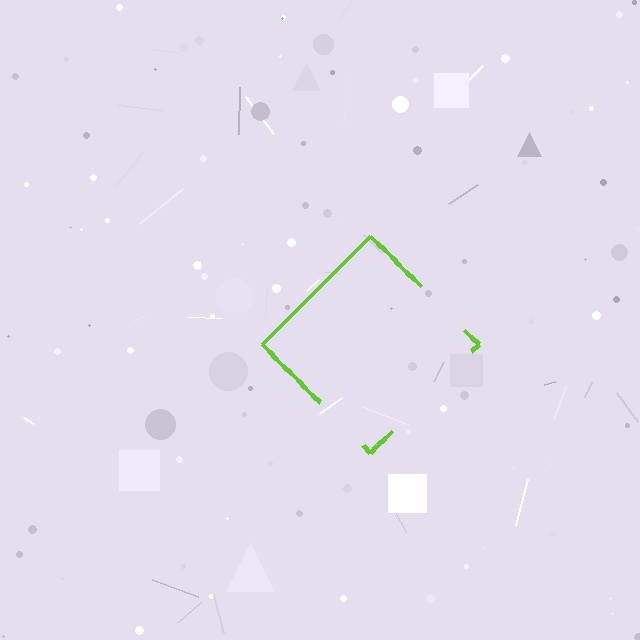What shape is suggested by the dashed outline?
The dashed outline suggests a diamond.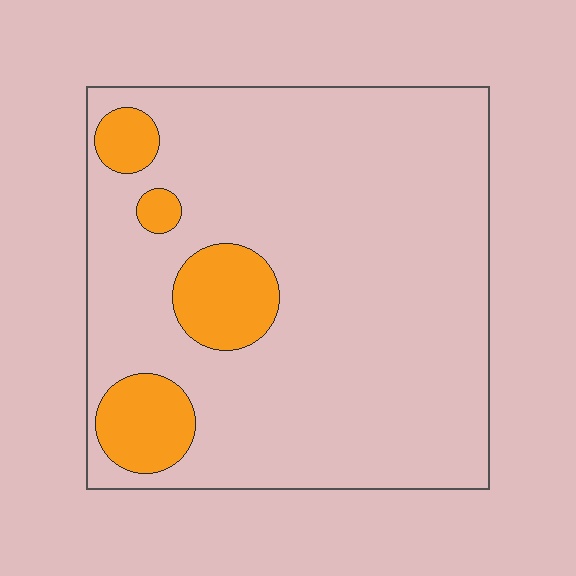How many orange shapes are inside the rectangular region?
4.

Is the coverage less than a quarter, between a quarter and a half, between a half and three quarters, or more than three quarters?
Less than a quarter.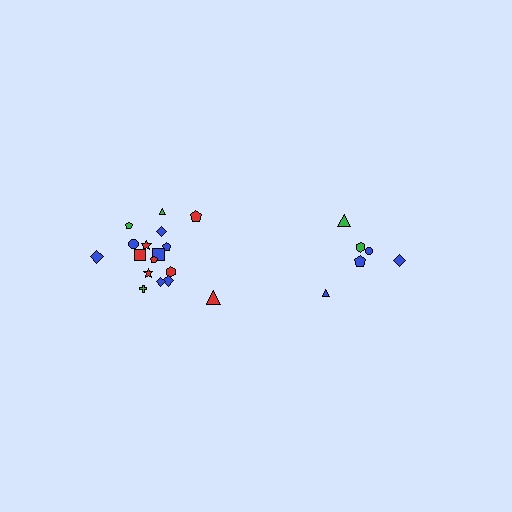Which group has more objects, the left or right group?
The left group.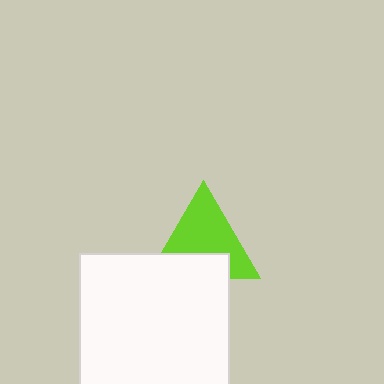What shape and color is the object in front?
The object in front is a white square.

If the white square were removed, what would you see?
You would see the complete lime triangle.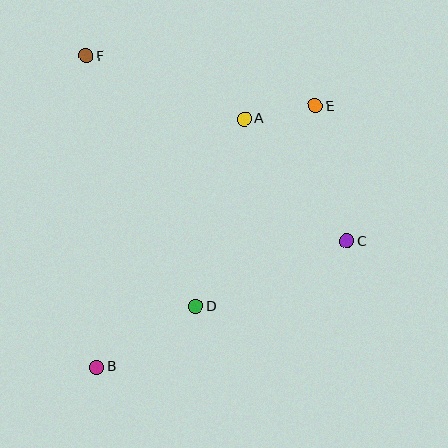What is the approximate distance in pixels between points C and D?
The distance between C and D is approximately 165 pixels.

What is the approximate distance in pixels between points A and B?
The distance between A and B is approximately 289 pixels.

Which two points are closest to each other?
Points A and E are closest to each other.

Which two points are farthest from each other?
Points B and E are farthest from each other.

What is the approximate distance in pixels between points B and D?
The distance between B and D is approximately 116 pixels.